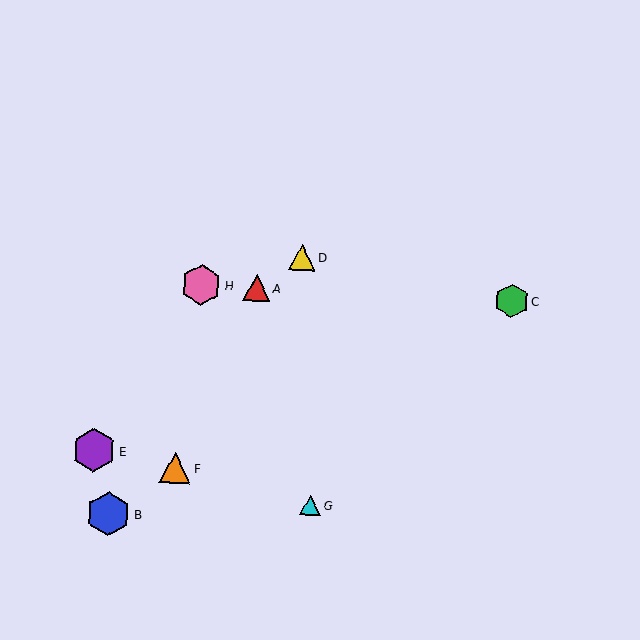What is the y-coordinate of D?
Object D is at y≈257.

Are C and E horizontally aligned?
No, C is at y≈301 and E is at y≈450.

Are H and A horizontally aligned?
Yes, both are at y≈285.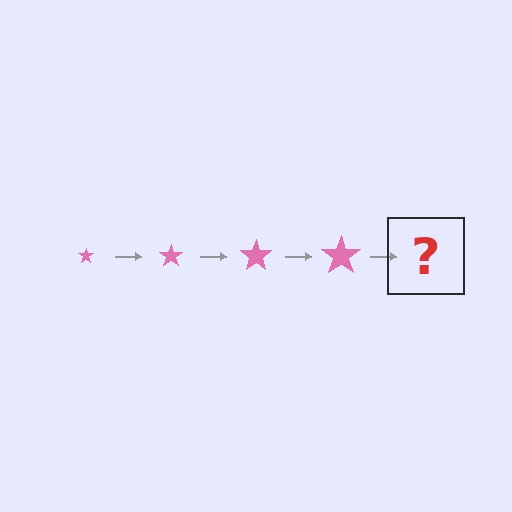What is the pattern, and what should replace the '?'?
The pattern is that the star gets progressively larger each step. The '?' should be a pink star, larger than the previous one.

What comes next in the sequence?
The next element should be a pink star, larger than the previous one.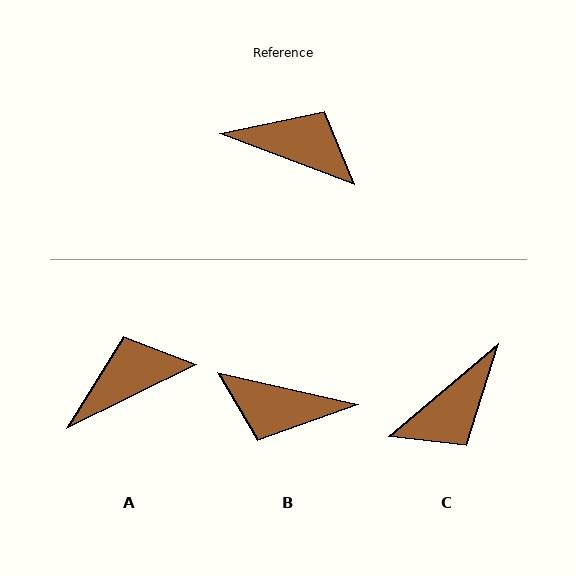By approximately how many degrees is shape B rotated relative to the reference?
Approximately 172 degrees clockwise.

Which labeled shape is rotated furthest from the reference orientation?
B, about 172 degrees away.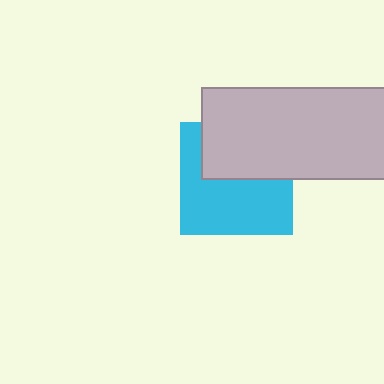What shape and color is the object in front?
The object in front is a light gray rectangle.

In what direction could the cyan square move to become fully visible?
The cyan square could move down. That would shift it out from behind the light gray rectangle entirely.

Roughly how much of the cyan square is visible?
About half of it is visible (roughly 59%).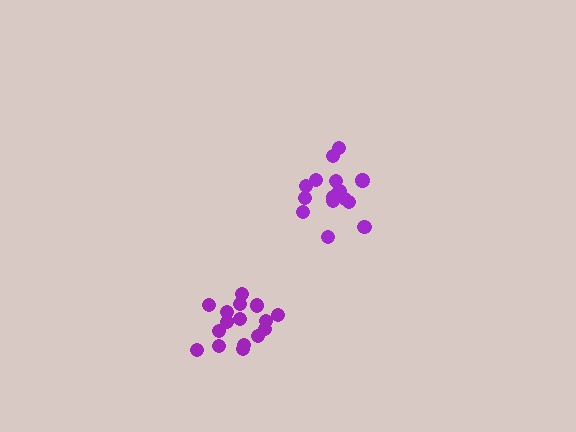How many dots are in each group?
Group 1: 15 dots, Group 2: 16 dots (31 total).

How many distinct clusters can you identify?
There are 2 distinct clusters.